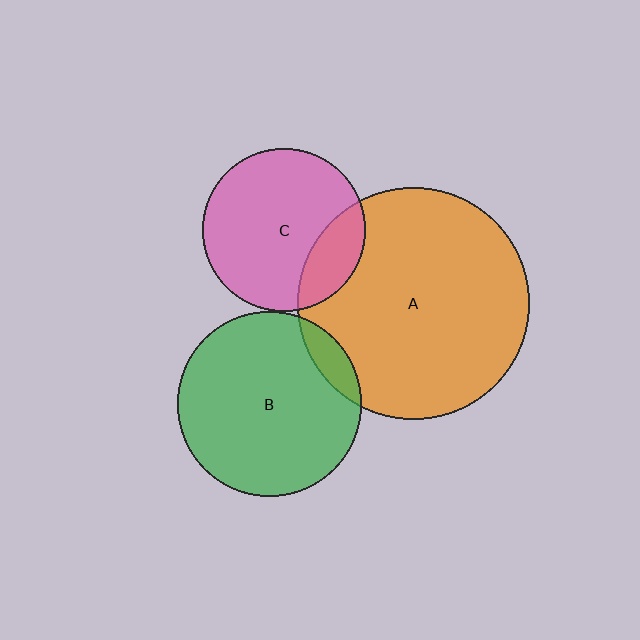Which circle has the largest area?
Circle A (orange).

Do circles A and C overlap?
Yes.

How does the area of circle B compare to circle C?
Approximately 1.3 times.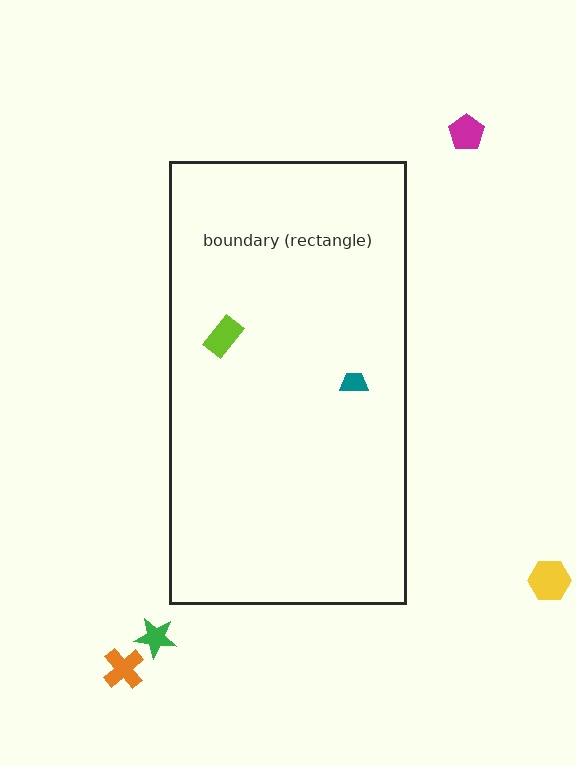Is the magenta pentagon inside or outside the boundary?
Outside.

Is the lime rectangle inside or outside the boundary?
Inside.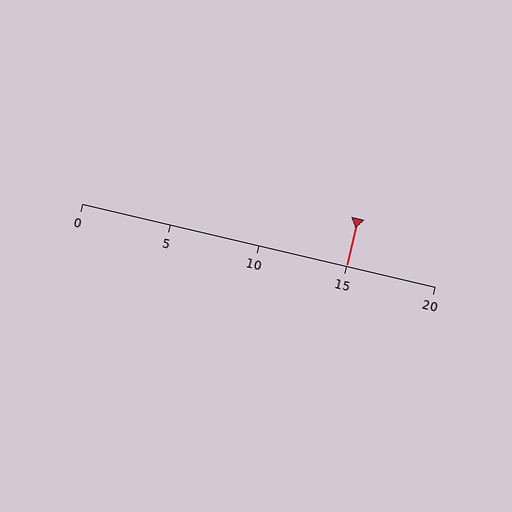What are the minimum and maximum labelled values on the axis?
The axis runs from 0 to 20.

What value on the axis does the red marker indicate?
The marker indicates approximately 15.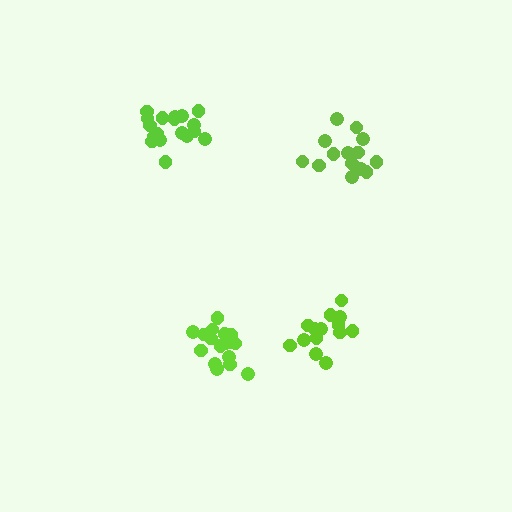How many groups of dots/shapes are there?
There are 4 groups.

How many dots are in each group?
Group 1: 14 dots, Group 2: 17 dots, Group 3: 14 dots, Group 4: 18 dots (63 total).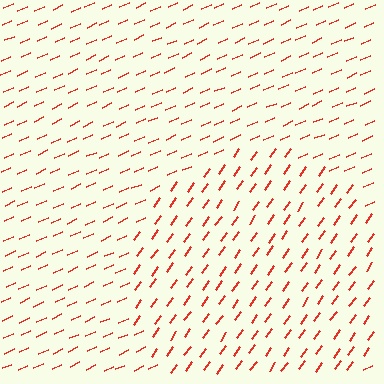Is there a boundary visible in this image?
Yes, there is a texture boundary formed by a change in line orientation.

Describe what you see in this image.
The image is filled with small red line segments. A circle region in the image has lines oriented differently from the surrounding lines, creating a visible texture boundary.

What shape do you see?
I see a circle.